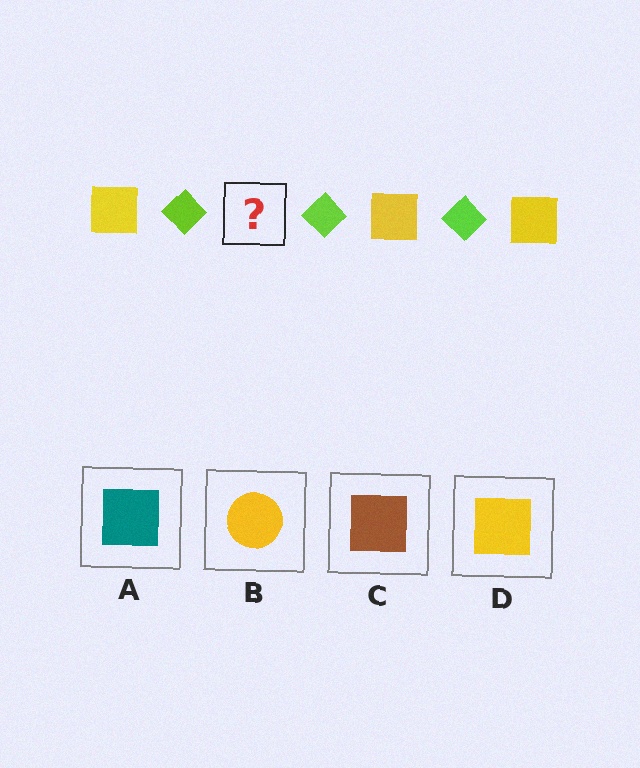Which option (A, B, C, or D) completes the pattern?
D.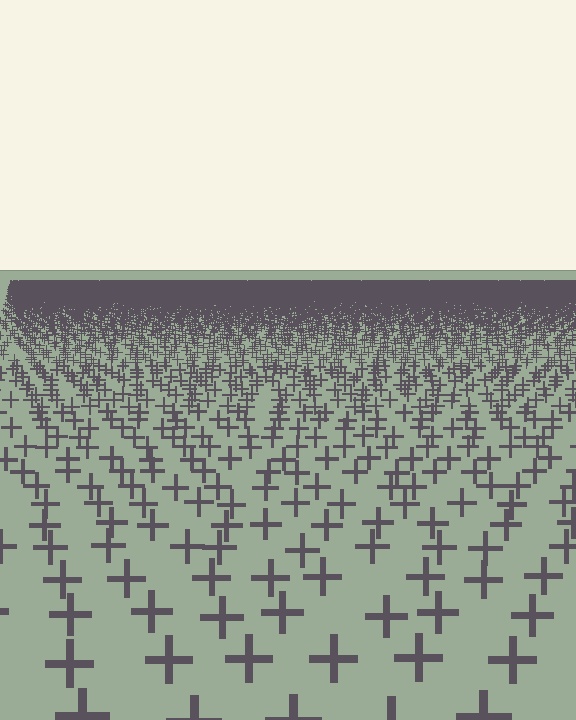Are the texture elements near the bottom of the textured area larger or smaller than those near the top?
Larger. Near the bottom, elements are closer to the viewer and appear at a bigger on-screen size.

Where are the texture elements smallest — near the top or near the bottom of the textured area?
Near the top.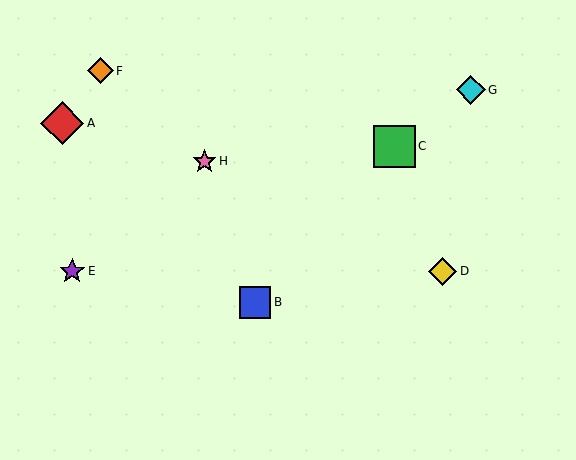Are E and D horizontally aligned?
Yes, both are at y≈271.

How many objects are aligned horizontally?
2 objects (D, E) are aligned horizontally.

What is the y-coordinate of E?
Object E is at y≈271.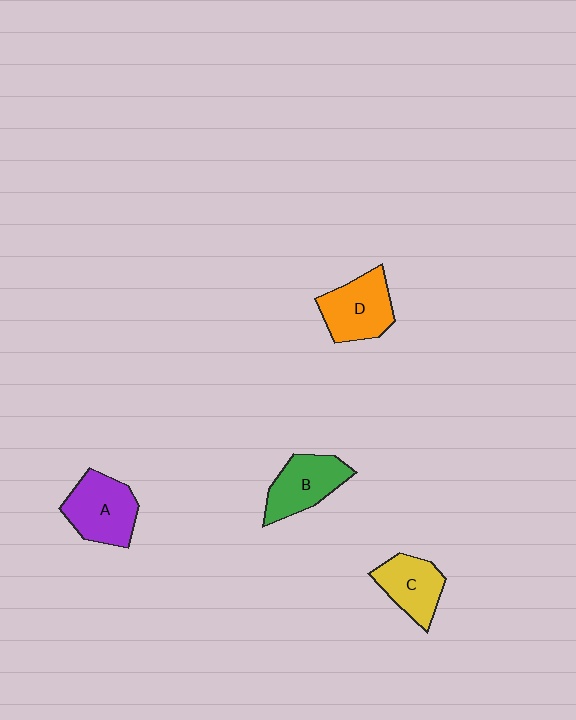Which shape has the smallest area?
Shape C (yellow).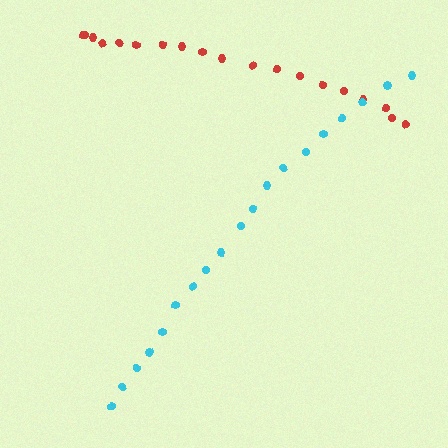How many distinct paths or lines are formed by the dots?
There are 2 distinct paths.